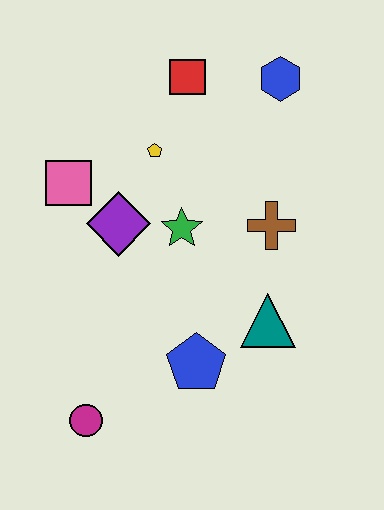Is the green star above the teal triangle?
Yes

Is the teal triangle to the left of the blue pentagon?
No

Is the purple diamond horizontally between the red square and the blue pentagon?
No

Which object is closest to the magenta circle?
The blue pentagon is closest to the magenta circle.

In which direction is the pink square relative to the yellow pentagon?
The pink square is to the left of the yellow pentagon.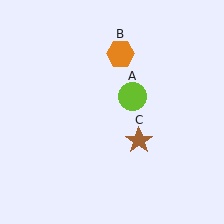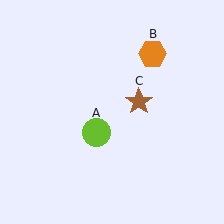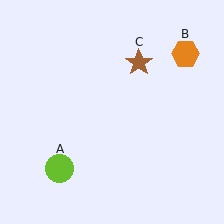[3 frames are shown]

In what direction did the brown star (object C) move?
The brown star (object C) moved up.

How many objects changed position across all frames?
3 objects changed position: lime circle (object A), orange hexagon (object B), brown star (object C).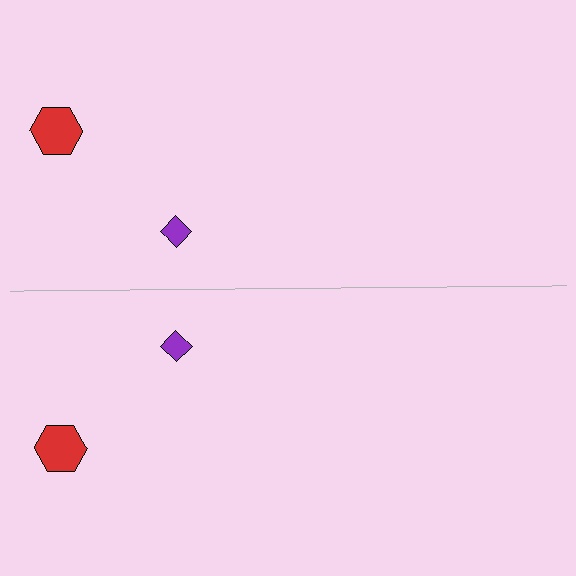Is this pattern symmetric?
Yes, this pattern has bilateral (reflection) symmetry.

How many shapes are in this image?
There are 4 shapes in this image.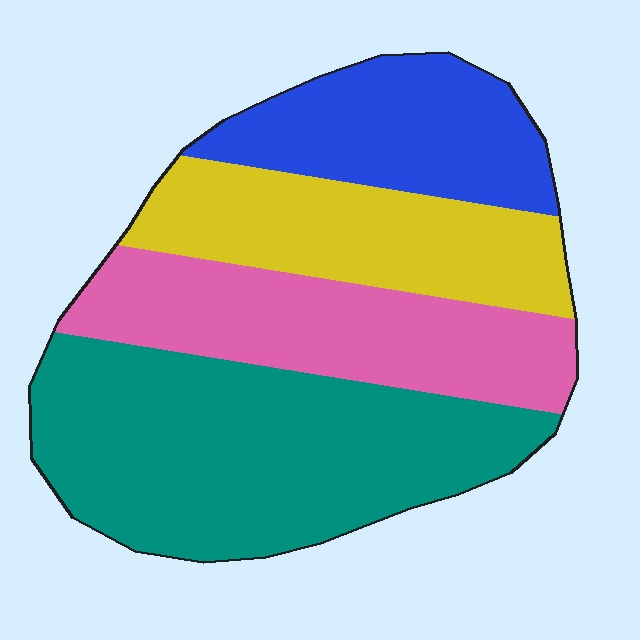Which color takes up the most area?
Teal, at roughly 40%.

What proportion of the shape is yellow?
Yellow takes up about one fifth (1/5) of the shape.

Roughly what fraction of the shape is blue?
Blue takes up about one sixth (1/6) of the shape.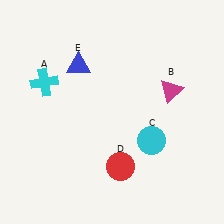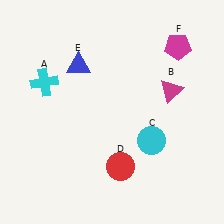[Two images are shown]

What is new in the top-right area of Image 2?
A magenta pentagon (F) was added in the top-right area of Image 2.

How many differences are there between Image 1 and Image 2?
There is 1 difference between the two images.